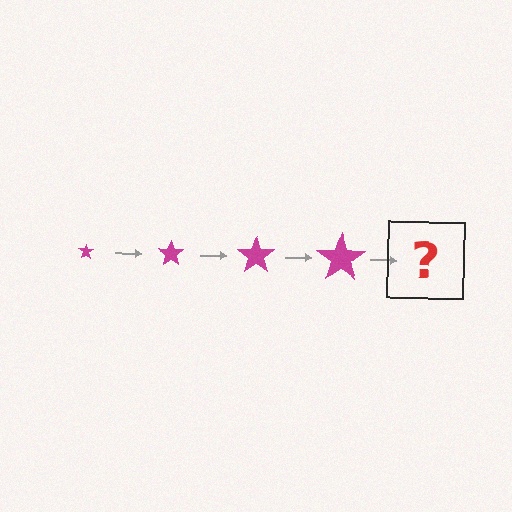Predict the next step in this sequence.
The next step is a magenta star, larger than the previous one.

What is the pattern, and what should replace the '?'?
The pattern is that the star gets progressively larger each step. The '?' should be a magenta star, larger than the previous one.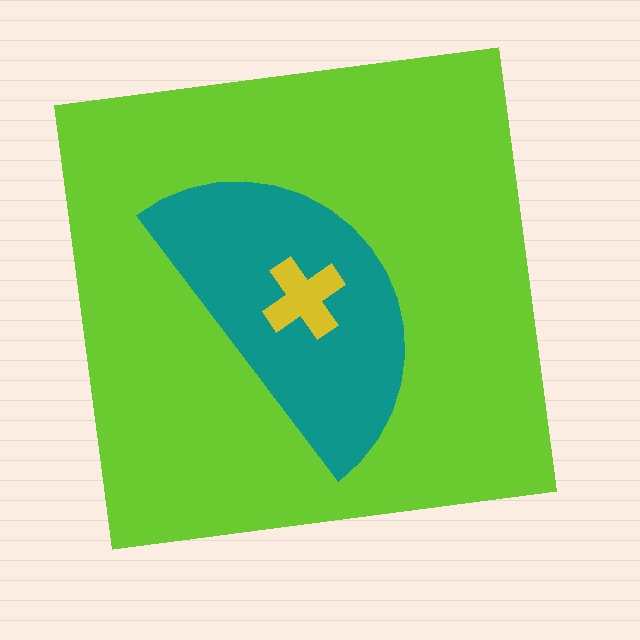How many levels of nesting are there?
3.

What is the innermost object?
The yellow cross.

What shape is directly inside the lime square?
The teal semicircle.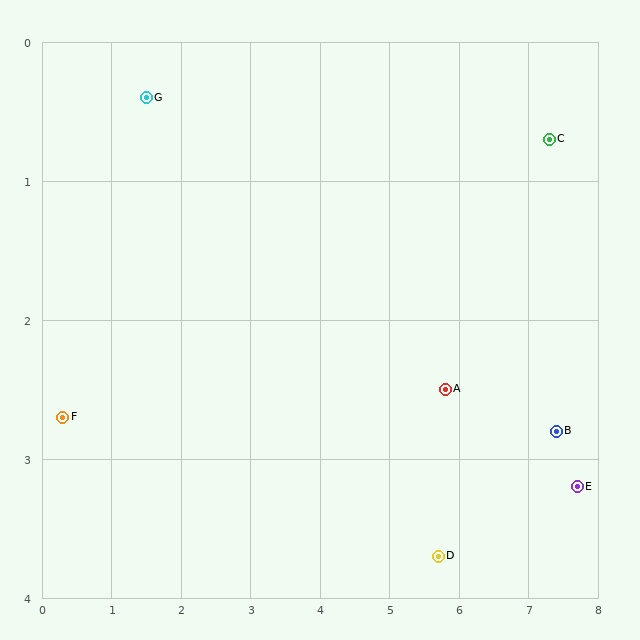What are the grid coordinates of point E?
Point E is at approximately (7.7, 3.2).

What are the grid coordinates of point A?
Point A is at approximately (5.8, 2.5).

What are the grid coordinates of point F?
Point F is at approximately (0.3, 2.7).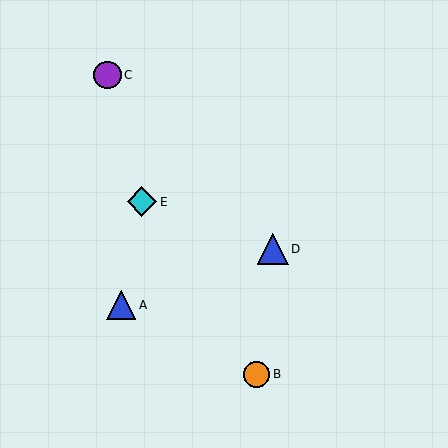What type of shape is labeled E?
Shape E is a cyan diamond.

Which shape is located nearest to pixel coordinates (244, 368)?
The orange circle (labeled B) at (256, 375) is nearest to that location.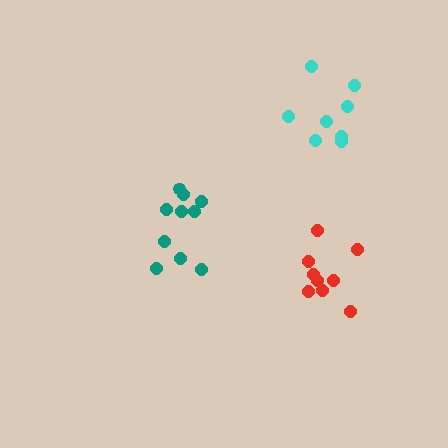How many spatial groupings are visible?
There are 3 spatial groupings.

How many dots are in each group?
Group 1: 10 dots, Group 2: 8 dots, Group 3: 9 dots (27 total).